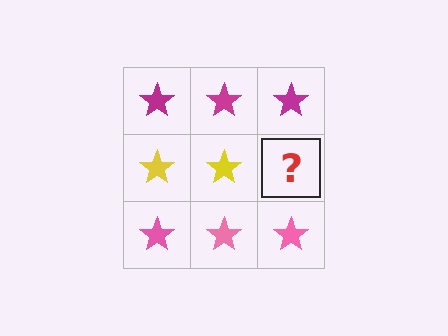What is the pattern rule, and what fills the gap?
The rule is that each row has a consistent color. The gap should be filled with a yellow star.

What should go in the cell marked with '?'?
The missing cell should contain a yellow star.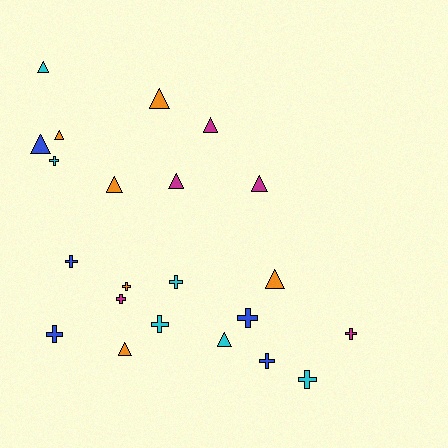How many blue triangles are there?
There is 1 blue triangle.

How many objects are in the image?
There are 22 objects.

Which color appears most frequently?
Orange, with 6 objects.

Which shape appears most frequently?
Cross, with 11 objects.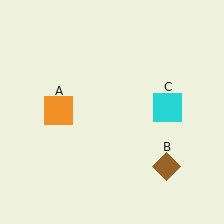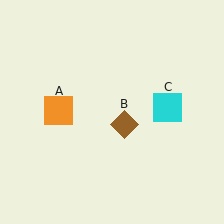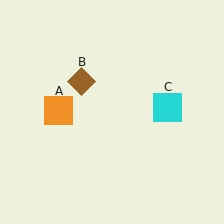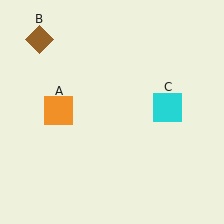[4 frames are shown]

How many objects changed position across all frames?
1 object changed position: brown diamond (object B).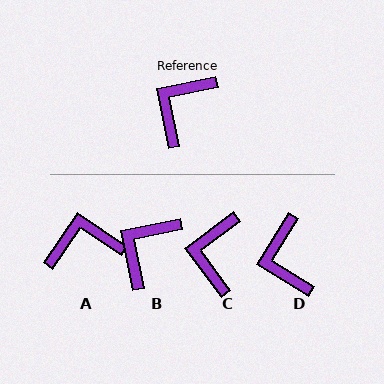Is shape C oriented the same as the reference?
No, it is off by about 26 degrees.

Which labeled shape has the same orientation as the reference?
B.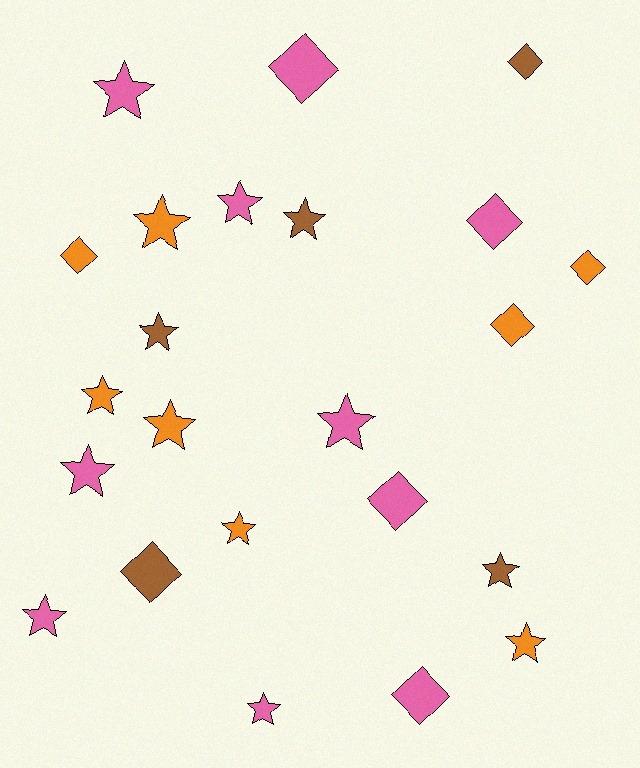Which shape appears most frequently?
Star, with 14 objects.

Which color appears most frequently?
Pink, with 10 objects.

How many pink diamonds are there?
There are 4 pink diamonds.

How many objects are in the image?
There are 23 objects.